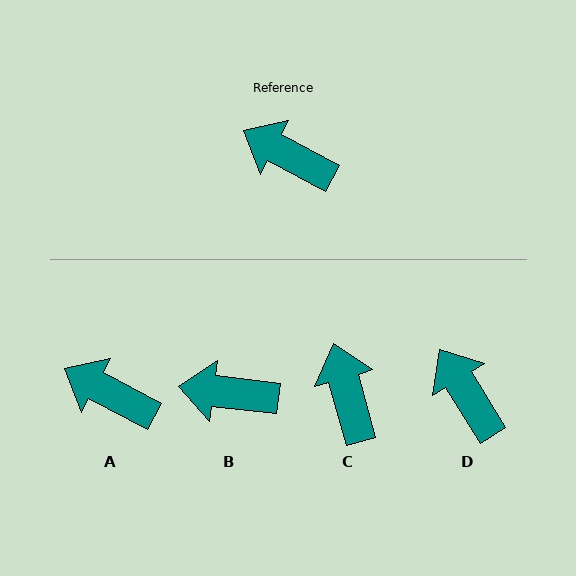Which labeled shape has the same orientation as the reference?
A.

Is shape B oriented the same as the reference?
No, it is off by about 21 degrees.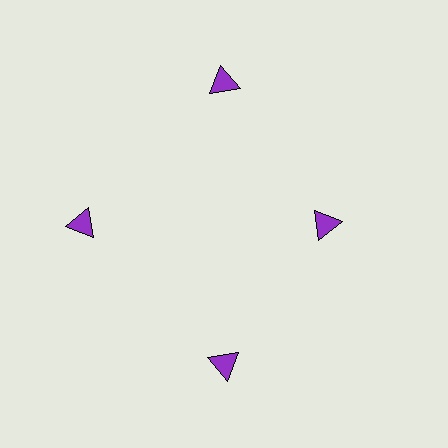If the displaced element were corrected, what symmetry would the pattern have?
It would have 4-fold rotational symmetry — the pattern would map onto itself every 90 degrees.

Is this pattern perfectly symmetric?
No. The 4 purple triangles are arranged in a ring, but one element near the 3 o'clock position is pulled inward toward the center, breaking the 4-fold rotational symmetry.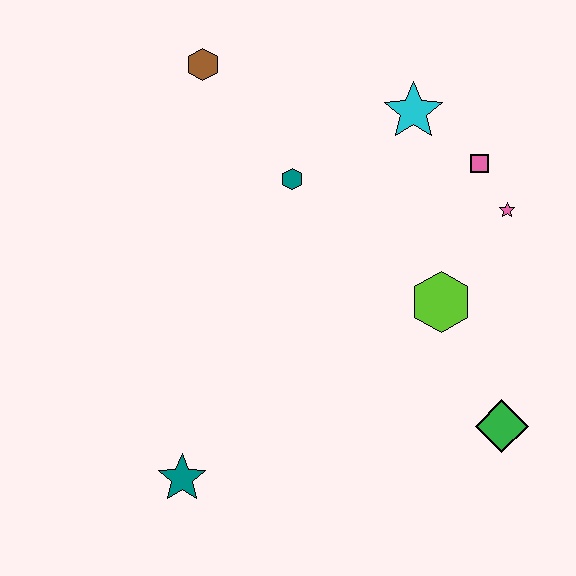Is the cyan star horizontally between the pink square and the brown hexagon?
Yes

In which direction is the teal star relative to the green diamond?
The teal star is to the left of the green diamond.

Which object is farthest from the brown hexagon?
The green diamond is farthest from the brown hexagon.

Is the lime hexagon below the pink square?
Yes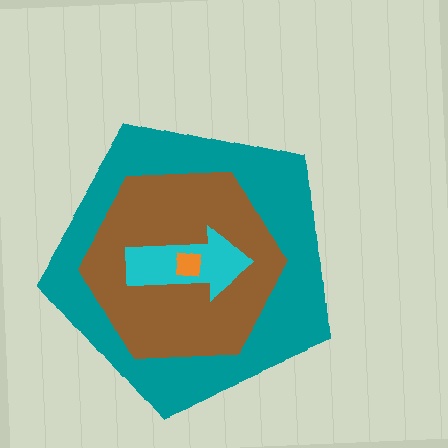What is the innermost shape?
The orange square.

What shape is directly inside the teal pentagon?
The brown hexagon.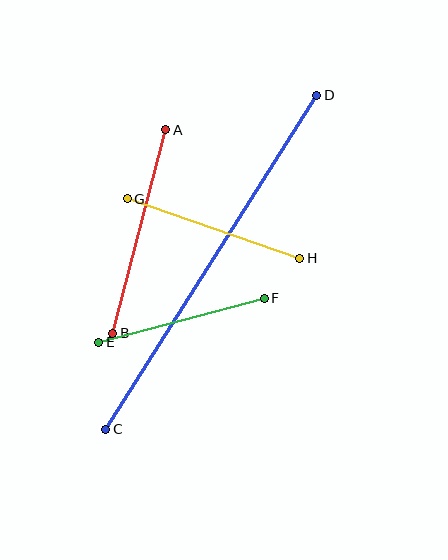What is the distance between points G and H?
The distance is approximately 182 pixels.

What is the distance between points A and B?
The distance is approximately 210 pixels.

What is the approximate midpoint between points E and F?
The midpoint is at approximately (181, 320) pixels.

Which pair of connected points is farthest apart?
Points C and D are farthest apart.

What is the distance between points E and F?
The distance is approximately 171 pixels.